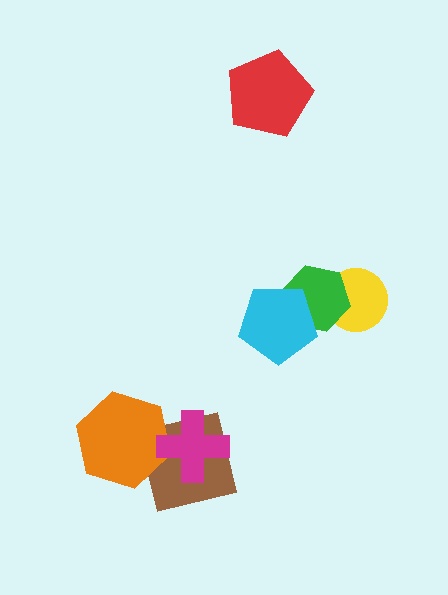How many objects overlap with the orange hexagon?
2 objects overlap with the orange hexagon.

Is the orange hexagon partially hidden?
Yes, it is partially covered by another shape.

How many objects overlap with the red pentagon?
0 objects overlap with the red pentagon.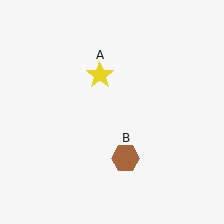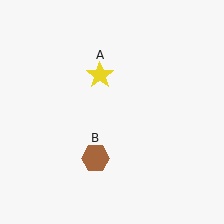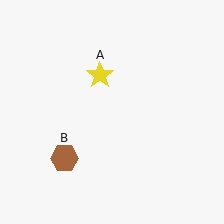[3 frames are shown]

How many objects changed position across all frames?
1 object changed position: brown hexagon (object B).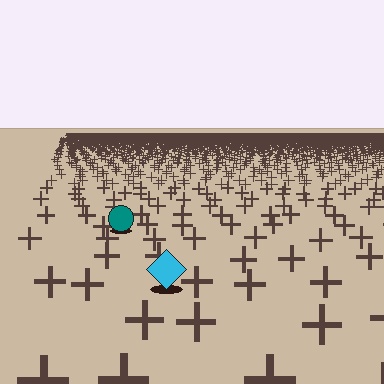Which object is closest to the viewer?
The cyan diamond is closest. The texture marks near it are larger and more spread out.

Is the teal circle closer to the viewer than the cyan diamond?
No. The cyan diamond is closer — you can tell from the texture gradient: the ground texture is coarser near it.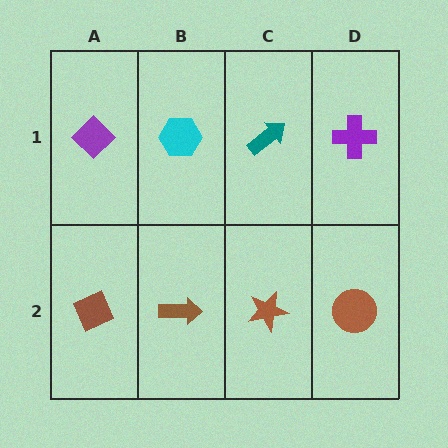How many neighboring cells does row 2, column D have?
2.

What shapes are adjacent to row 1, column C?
A brown star (row 2, column C), a cyan hexagon (row 1, column B), a purple cross (row 1, column D).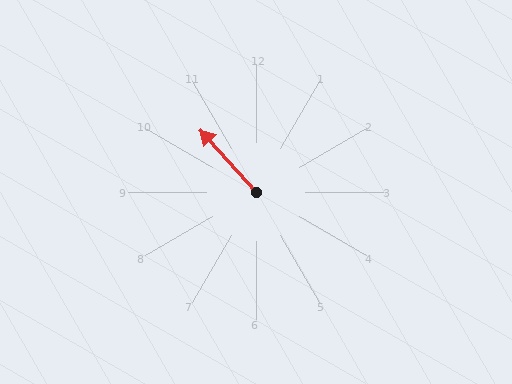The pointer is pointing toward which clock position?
Roughly 11 o'clock.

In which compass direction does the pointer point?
Northwest.